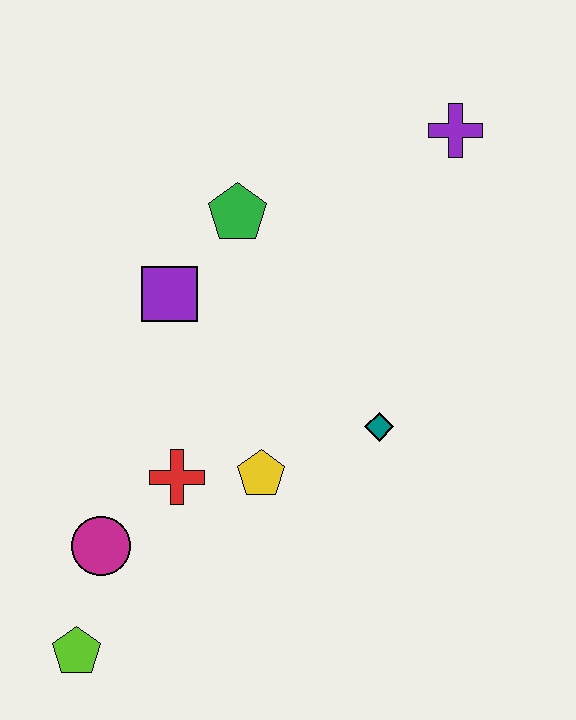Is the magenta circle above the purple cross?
No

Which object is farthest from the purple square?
The lime pentagon is farthest from the purple square.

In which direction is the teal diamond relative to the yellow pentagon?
The teal diamond is to the right of the yellow pentagon.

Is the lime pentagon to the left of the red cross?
Yes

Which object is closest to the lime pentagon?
The magenta circle is closest to the lime pentagon.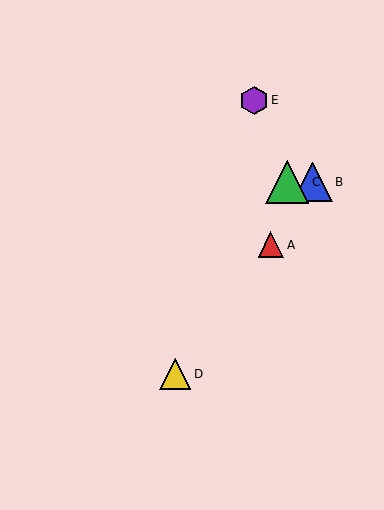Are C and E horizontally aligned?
No, C is at y≈182 and E is at y≈100.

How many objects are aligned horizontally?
2 objects (B, C) are aligned horizontally.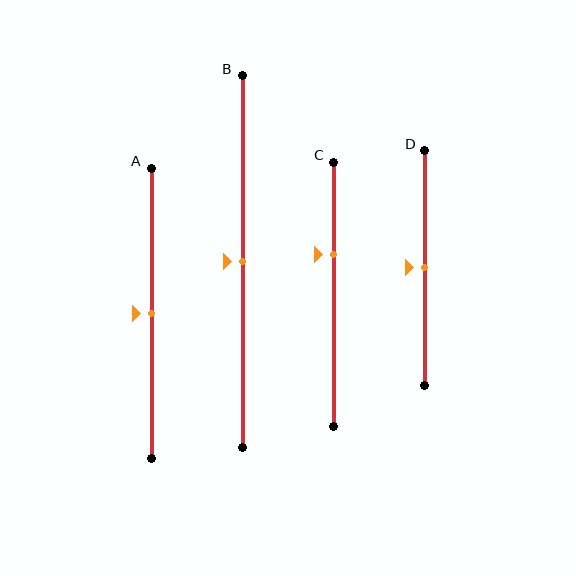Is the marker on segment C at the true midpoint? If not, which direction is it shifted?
No, the marker on segment C is shifted upward by about 15% of the segment length.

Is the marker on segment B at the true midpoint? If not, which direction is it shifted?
Yes, the marker on segment B is at the true midpoint.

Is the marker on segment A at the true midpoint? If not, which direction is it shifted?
Yes, the marker on segment A is at the true midpoint.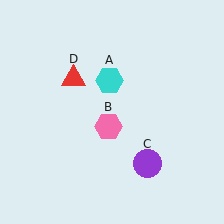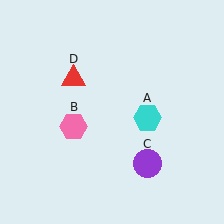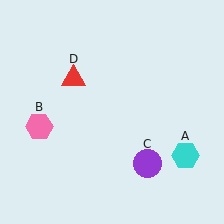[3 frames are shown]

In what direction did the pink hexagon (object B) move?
The pink hexagon (object B) moved left.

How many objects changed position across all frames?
2 objects changed position: cyan hexagon (object A), pink hexagon (object B).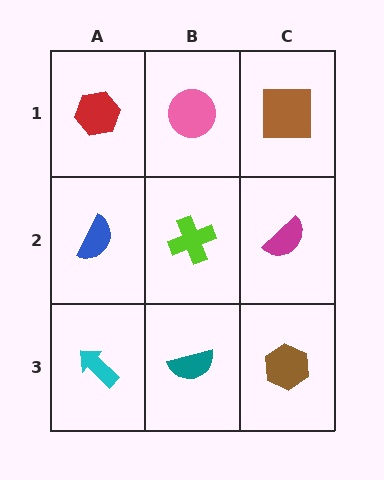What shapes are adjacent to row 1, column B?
A lime cross (row 2, column B), a red hexagon (row 1, column A), a brown square (row 1, column C).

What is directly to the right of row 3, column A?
A teal semicircle.